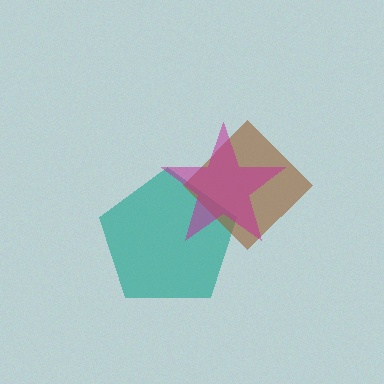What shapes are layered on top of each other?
The layered shapes are: a teal pentagon, a brown diamond, a magenta star.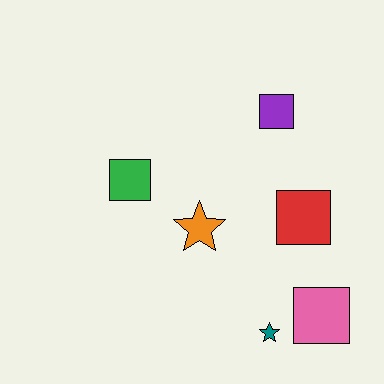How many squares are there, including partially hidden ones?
There are 4 squares.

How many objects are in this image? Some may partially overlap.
There are 6 objects.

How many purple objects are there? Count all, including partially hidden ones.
There is 1 purple object.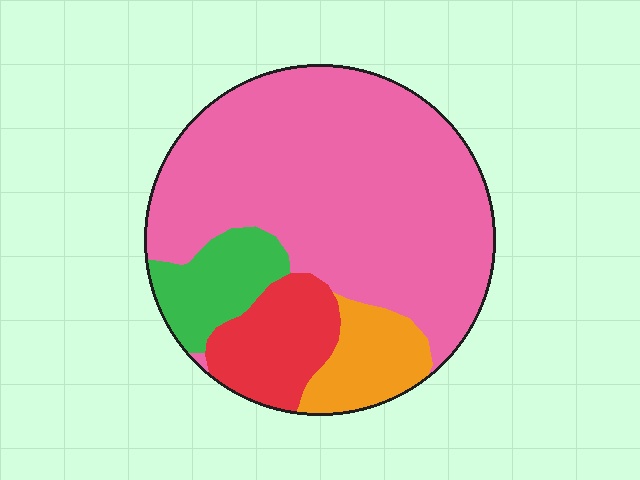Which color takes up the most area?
Pink, at roughly 65%.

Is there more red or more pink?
Pink.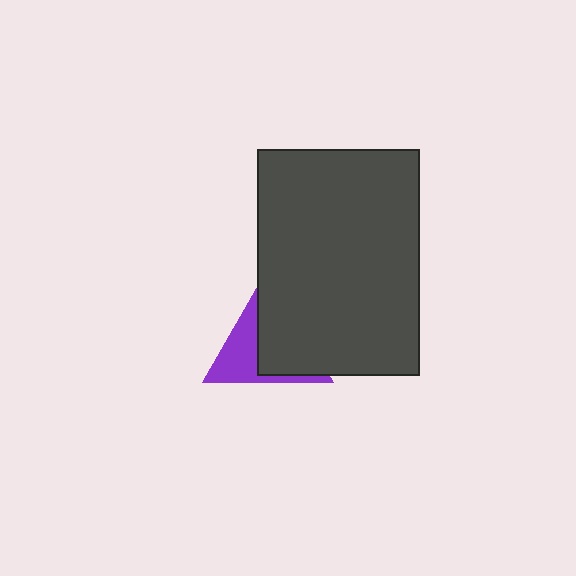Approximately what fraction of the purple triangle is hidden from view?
Roughly 56% of the purple triangle is hidden behind the dark gray rectangle.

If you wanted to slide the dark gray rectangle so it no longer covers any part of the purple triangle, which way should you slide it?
Slide it right — that is the most direct way to separate the two shapes.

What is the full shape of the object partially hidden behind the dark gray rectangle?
The partially hidden object is a purple triangle.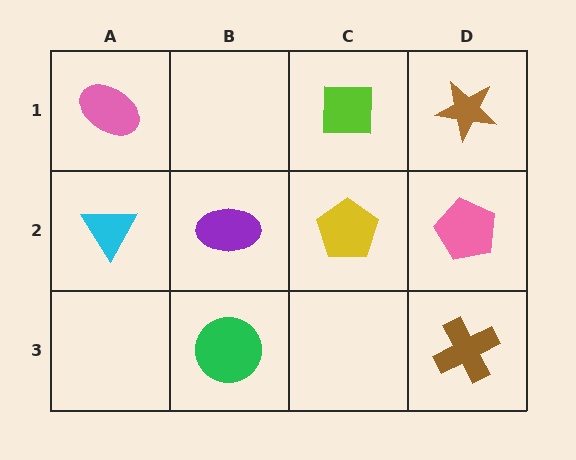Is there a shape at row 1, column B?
No, that cell is empty.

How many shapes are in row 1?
3 shapes.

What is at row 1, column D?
A brown star.